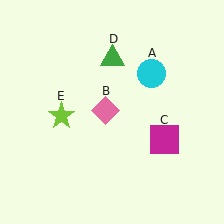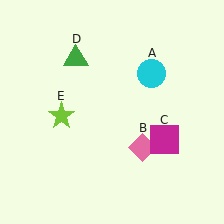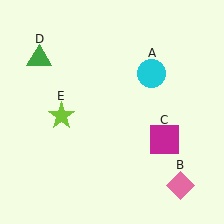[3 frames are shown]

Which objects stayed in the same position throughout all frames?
Cyan circle (object A) and magenta square (object C) and lime star (object E) remained stationary.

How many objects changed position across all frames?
2 objects changed position: pink diamond (object B), green triangle (object D).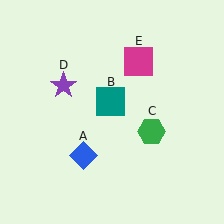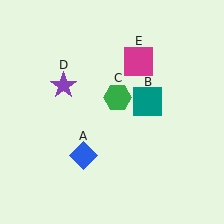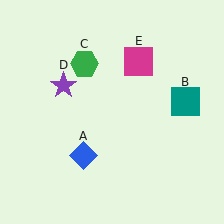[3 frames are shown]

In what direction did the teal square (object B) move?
The teal square (object B) moved right.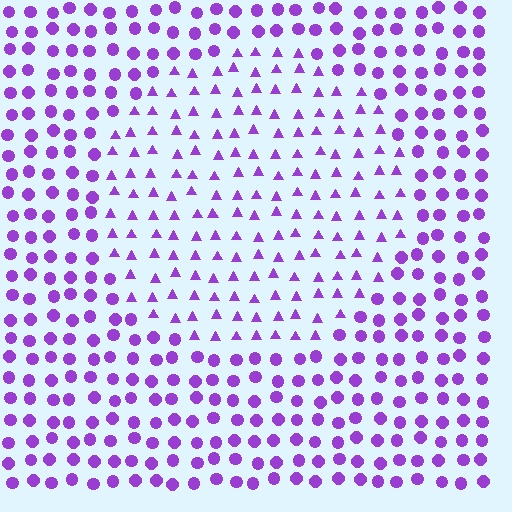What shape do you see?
I see a circle.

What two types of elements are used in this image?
The image uses triangles inside the circle region and circles outside it.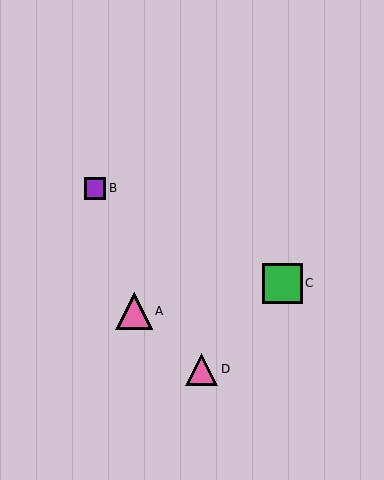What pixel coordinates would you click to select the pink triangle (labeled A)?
Click at (134, 311) to select the pink triangle A.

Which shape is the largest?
The green square (labeled C) is the largest.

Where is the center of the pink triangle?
The center of the pink triangle is at (202, 369).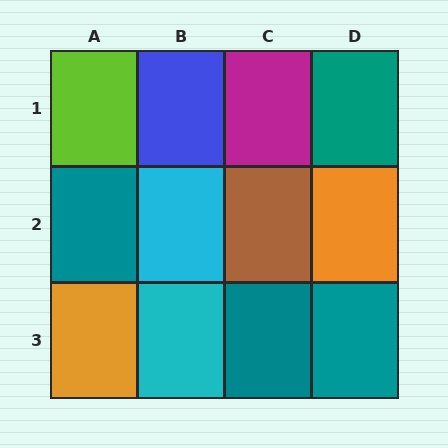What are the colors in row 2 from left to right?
Teal, cyan, brown, orange.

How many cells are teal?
4 cells are teal.